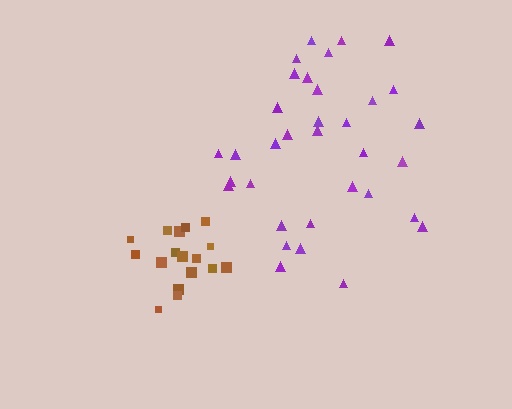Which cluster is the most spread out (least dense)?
Purple.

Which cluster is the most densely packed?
Brown.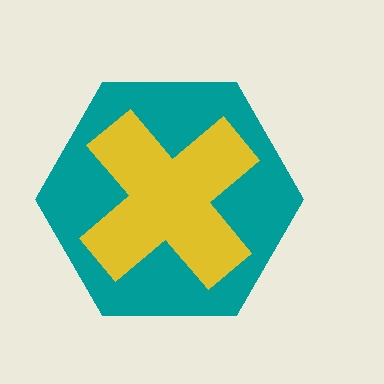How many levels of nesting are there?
2.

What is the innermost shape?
The yellow cross.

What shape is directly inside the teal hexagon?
The yellow cross.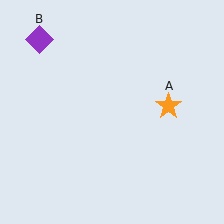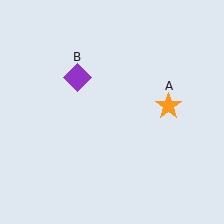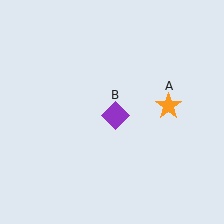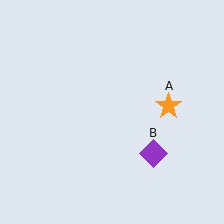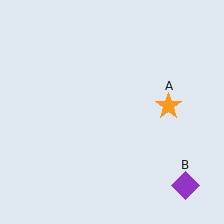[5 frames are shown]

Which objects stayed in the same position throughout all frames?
Orange star (object A) remained stationary.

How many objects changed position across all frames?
1 object changed position: purple diamond (object B).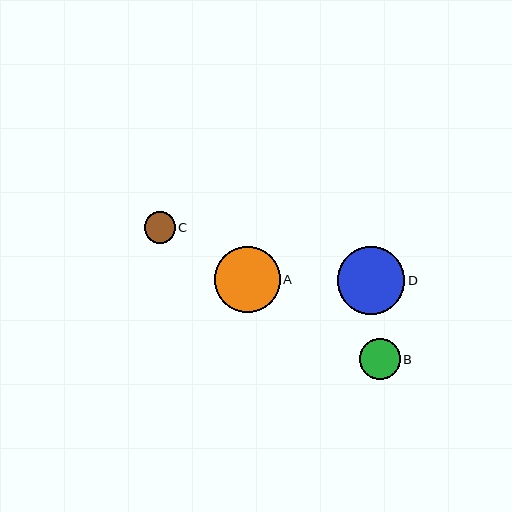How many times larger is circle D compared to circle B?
Circle D is approximately 1.7 times the size of circle B.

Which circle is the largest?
Circle D is the largest with a size of approximately 67 pixels.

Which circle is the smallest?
Circle C is the smallest with a size of approximately 31 pixels.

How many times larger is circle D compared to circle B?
Circle D is approximately 1.7 times the size of circle B.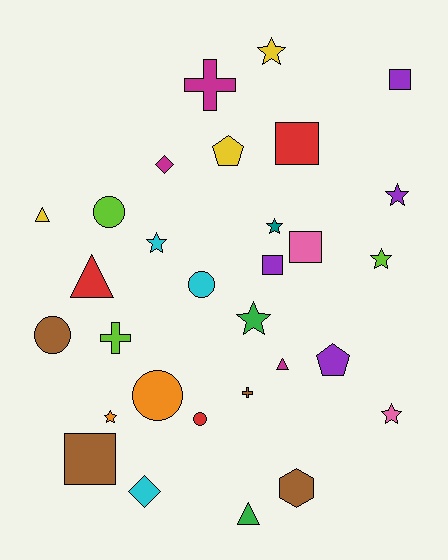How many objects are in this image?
There are 30 objects.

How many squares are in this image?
There are 5 squares.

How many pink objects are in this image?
There are 2 pink objects.